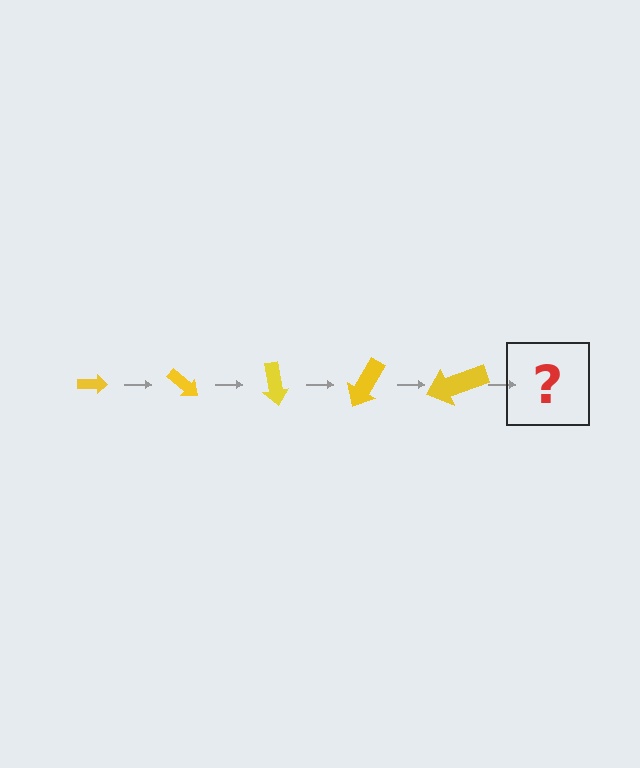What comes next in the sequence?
The next element should be an arrow, larger than the previous one and rotated 200 degrees from the start.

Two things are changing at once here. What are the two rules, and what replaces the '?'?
The two rules are that the arrow grows larger each step and it rotates 40 degrees each step. The '?' should be an arrow, larger than the previous one and rotated 200 degrees from the start.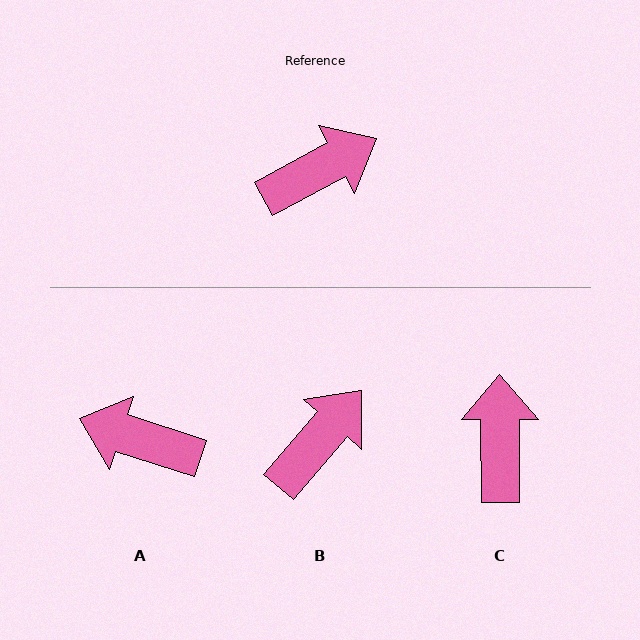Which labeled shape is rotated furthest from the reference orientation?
A, about 134 degrees away.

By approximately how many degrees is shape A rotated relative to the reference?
Approximately 134 degrees counter-clockwise.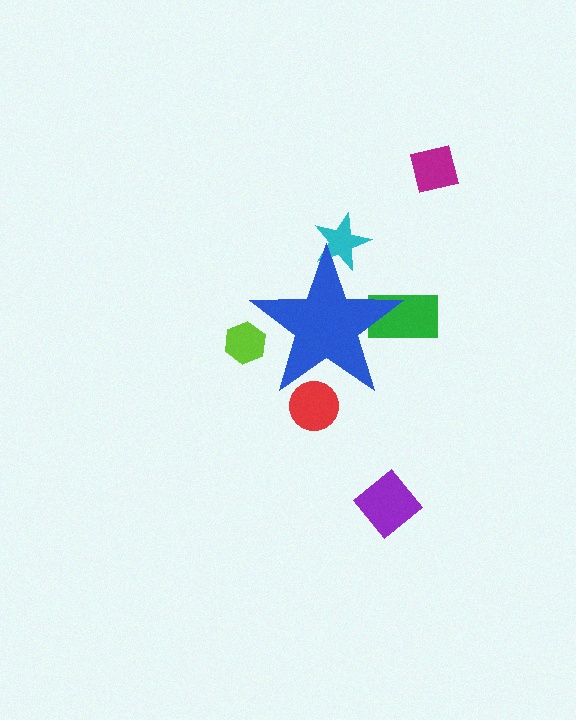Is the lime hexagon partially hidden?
Yes, the lime hexagon is partially hidden behind the blue star.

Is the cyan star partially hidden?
Yes, the cyan star is partially hidden behind the blue star.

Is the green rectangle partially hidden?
Yes, the green rectangle is partially hidden behind the blue star.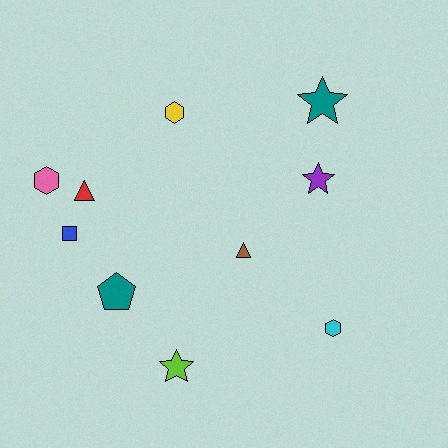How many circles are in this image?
There are no circles.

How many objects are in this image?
There are 10 objects.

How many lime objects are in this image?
There is 1 lime object.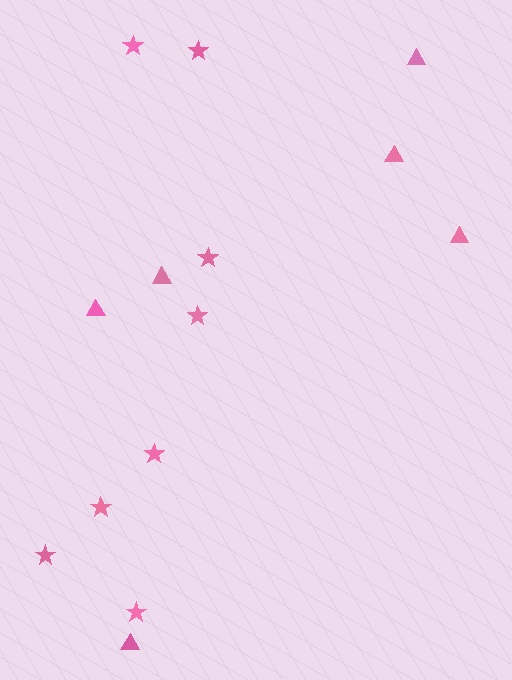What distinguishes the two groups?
There are 2 groups: one group of triangles (6) and one group of stars (8).